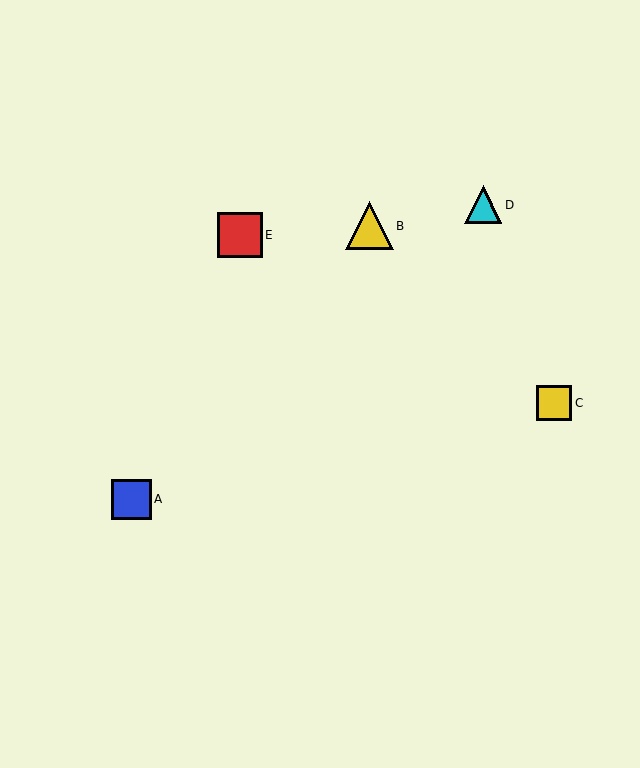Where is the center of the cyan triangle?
The center of the cyan triangle is at (483, 205).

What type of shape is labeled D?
Shape D is a cyan triangle.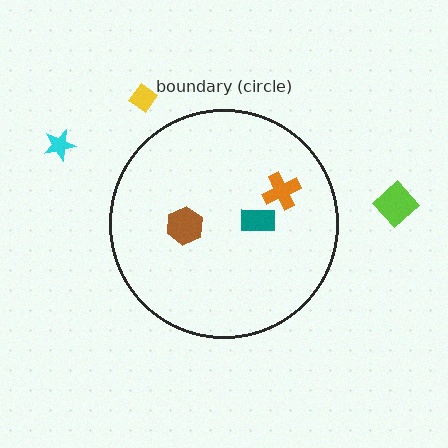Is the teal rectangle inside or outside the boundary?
Inside.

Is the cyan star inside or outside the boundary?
Outside.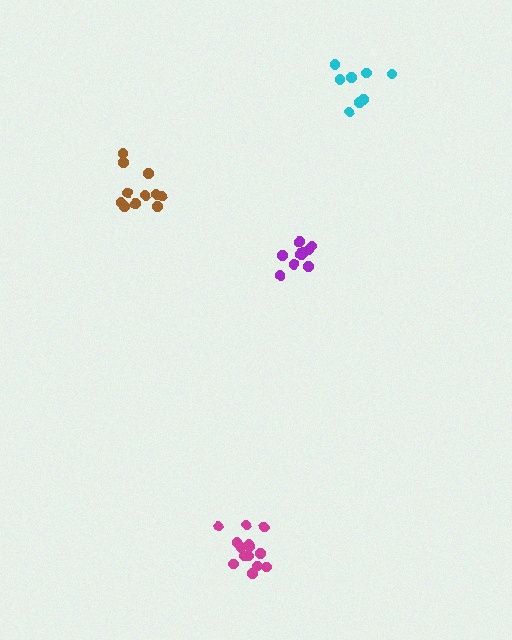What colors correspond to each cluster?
The clusters are colored: brown, cyan, purple, magenta.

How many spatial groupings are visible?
There are 4 spatial groupings.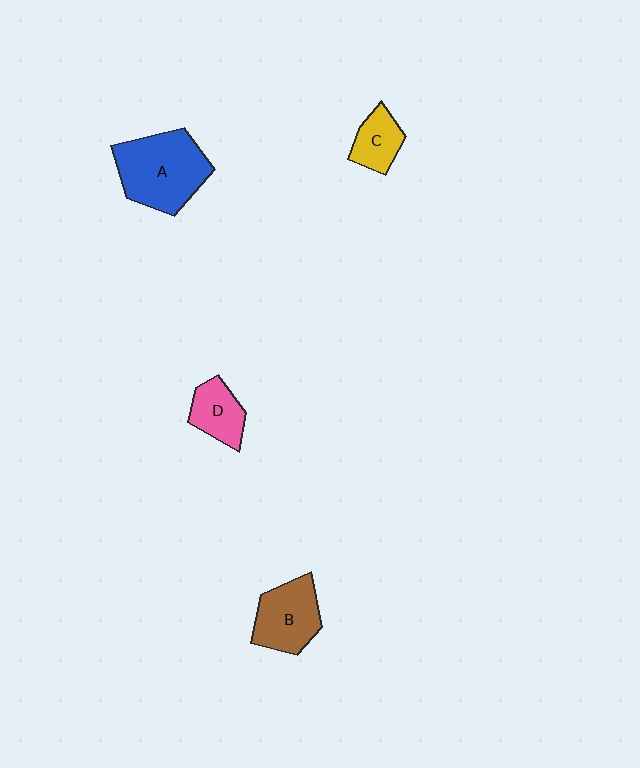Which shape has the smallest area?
Shape C (yellow).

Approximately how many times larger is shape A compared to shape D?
Approximately 2.1 times.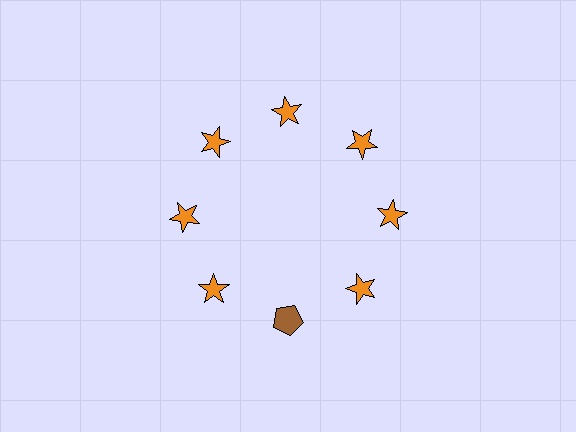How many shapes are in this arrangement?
There are 8 shapes arranged in a ring pattern.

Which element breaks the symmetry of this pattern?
The brown pentagon at roughly the 6 o'clock position breaks the symmetry. All other shapes are orange stars.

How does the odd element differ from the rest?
It differs in both color (brown instead of orange) and shape (pentagon instead of star).